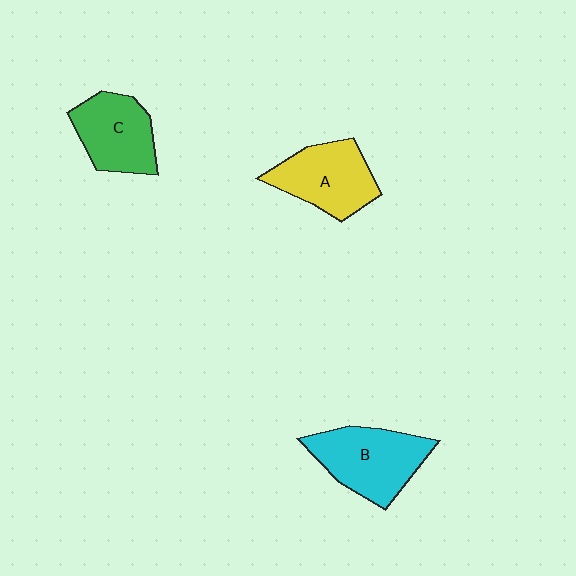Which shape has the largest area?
Shape B (cyan).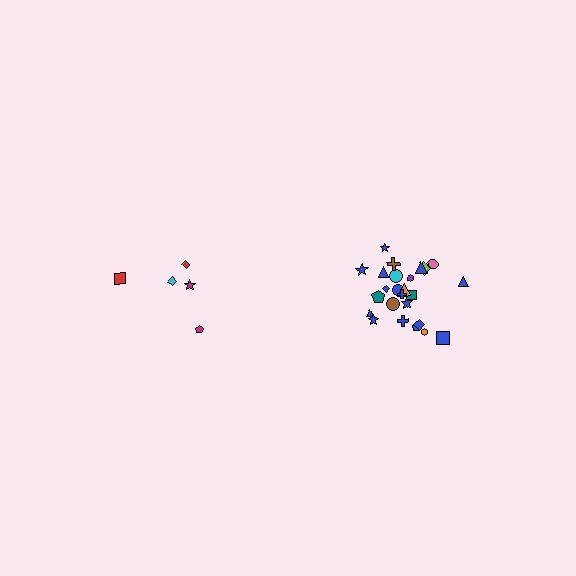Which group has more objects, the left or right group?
The right group.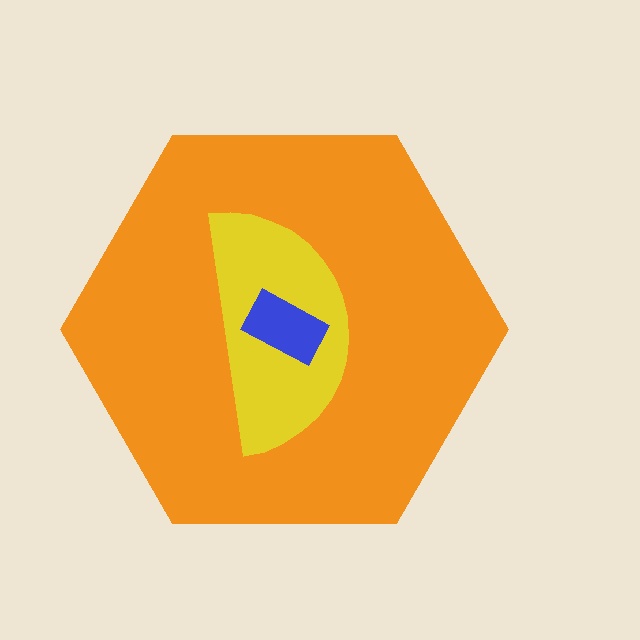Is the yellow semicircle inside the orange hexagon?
Yes.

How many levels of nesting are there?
3.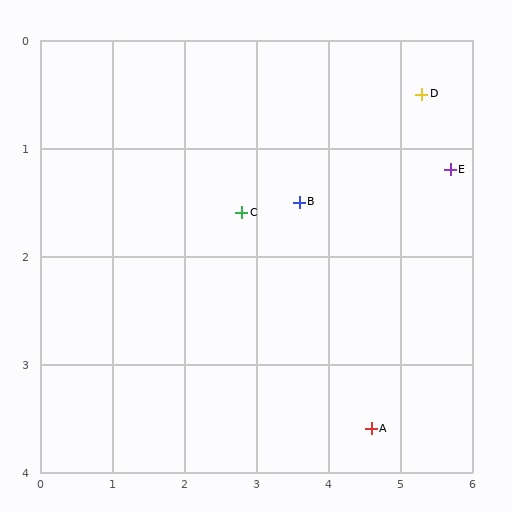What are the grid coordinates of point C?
Point C is at approximately (2.8, 1.6).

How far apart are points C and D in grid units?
Points C and D are about 2.7 grid units apart.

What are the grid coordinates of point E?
Point E is at approximately (5.7, 1.2).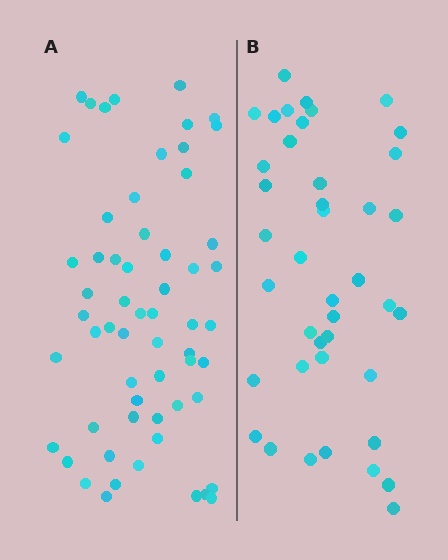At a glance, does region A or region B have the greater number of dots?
Region A (the left region) has more dots.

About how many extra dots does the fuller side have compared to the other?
Region A has approximately 20 more dots than region B.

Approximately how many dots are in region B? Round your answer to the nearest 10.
About 40 dots. (The exact count is 41, which rounds to 40.)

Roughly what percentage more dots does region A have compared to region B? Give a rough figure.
About 45% more.